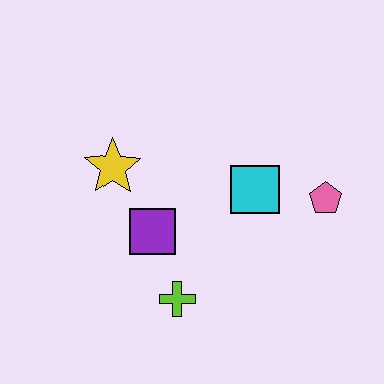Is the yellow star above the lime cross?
Yes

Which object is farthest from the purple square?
The pink pentagon is farthest from the purple square.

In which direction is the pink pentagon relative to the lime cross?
The pink pentagon is to the right of the lime cross.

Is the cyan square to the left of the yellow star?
No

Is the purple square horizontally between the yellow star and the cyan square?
Yes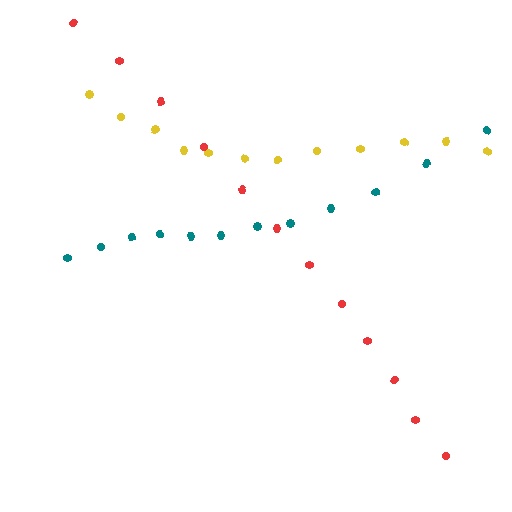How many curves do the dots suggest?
There are 3 distinct paths.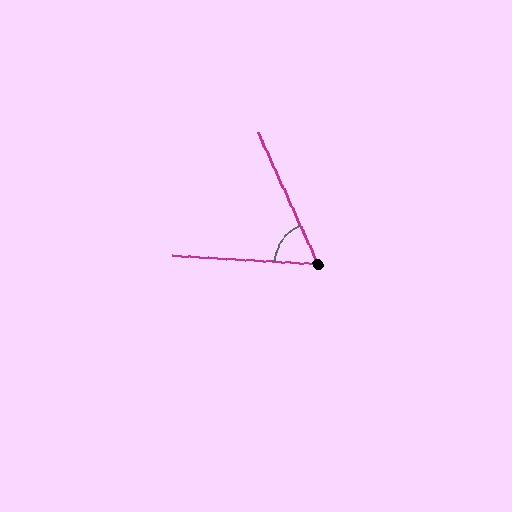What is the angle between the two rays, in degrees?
Approximately 62 degrees.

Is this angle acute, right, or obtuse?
It is acute.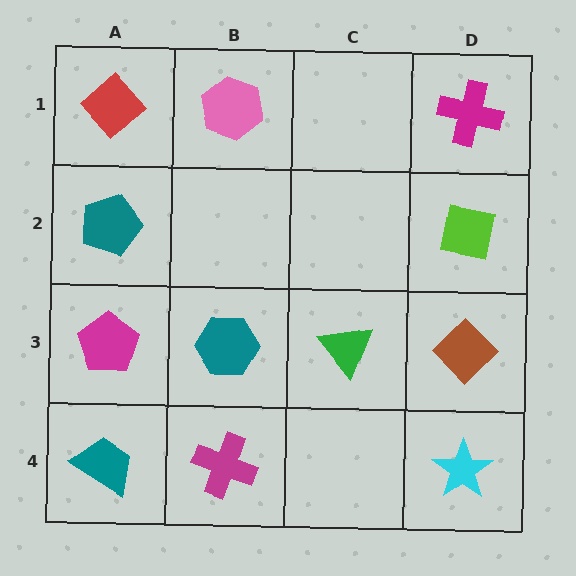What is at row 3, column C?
A green triangle.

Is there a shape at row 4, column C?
No, that cell is empty.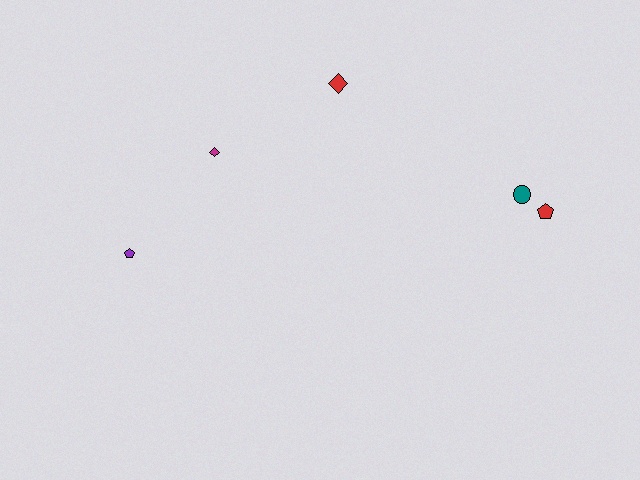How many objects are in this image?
There are 5 objects.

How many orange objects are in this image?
There are no orange objects.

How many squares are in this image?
There are no squares.